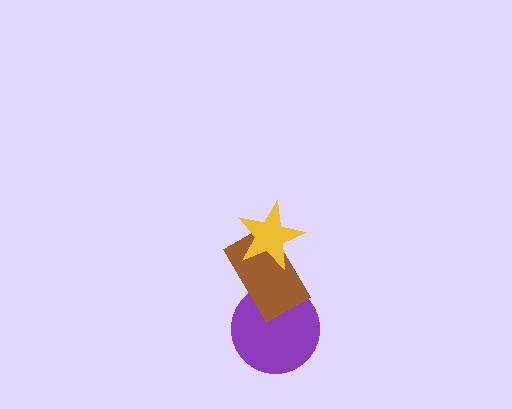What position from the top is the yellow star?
The yellow star is 1st from the top.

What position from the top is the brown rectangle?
The brown rectangle is 2nd from the top.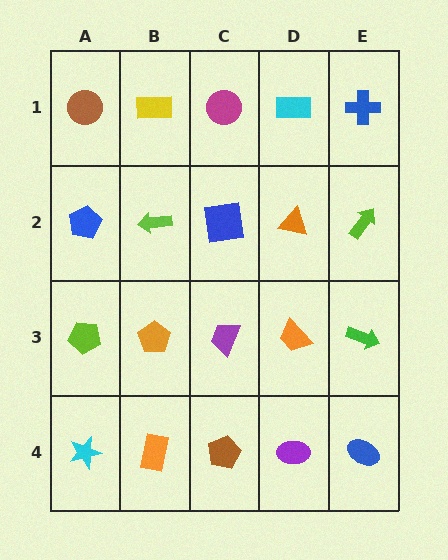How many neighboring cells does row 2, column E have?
3.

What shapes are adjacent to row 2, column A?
A brown circle (row 1, column A), a lime pentagon (row 3, column A), a lime arrow (row 2, column B).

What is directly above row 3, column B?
A lime arrow.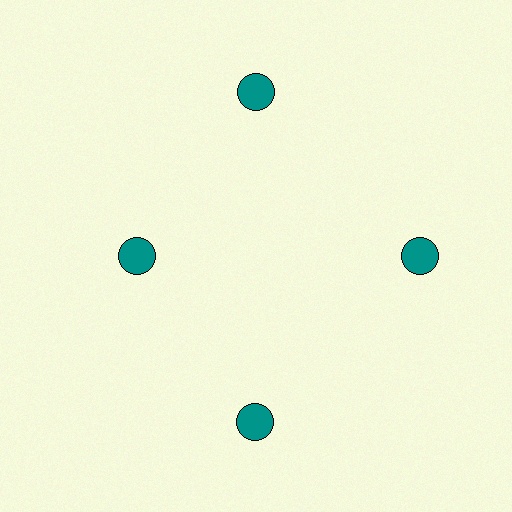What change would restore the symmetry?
The symmetry would be restored by moving it outward, back onto the ring so that all 4 circles sit at equal angles and equal distance from the center.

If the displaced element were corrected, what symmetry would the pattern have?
It would have 4-fold rotational symmetry — the pattern would map onto itself every 90 degrees.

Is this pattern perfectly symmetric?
No. The 4 teal circles are arranged in a ring, but one element near the 9 o'clock position is pulled inward toward the center, breaking the 4-fold rotational symmetry.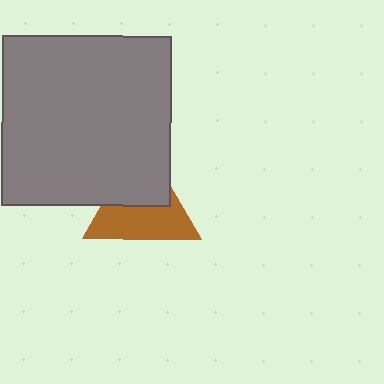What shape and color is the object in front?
The object in front is a gray square.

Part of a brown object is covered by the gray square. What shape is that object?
It is a triangle.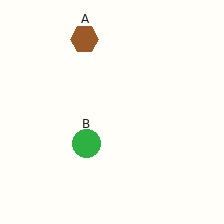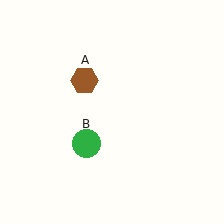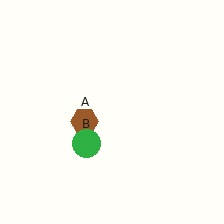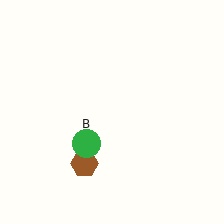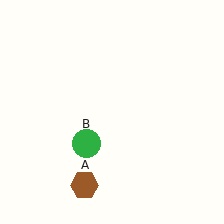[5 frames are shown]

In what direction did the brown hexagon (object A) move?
The brown hexagon (object A) moved down.